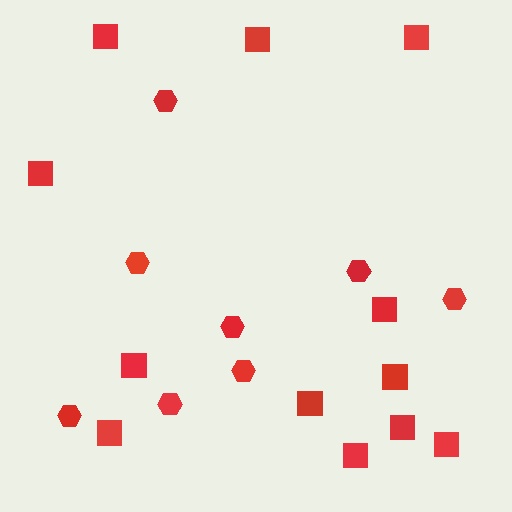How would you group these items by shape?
There are 2 groups: one group of hexagons (8) and one group of squares (12).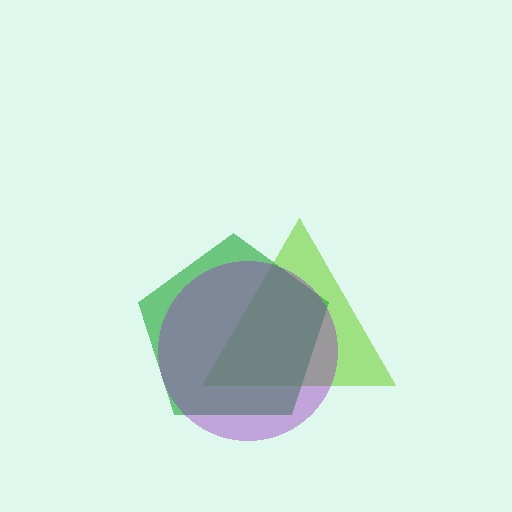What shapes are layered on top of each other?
The layered shapes are: a lime triangle, a green pentagon, a purple circle.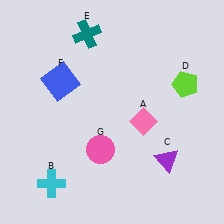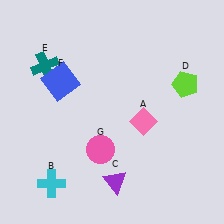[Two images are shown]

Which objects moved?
The objects that moved are: the purple triangle (C), the teal cross (E).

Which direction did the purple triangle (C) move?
The purple triangle (C) moved left.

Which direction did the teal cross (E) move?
The teal cross (E) moved left.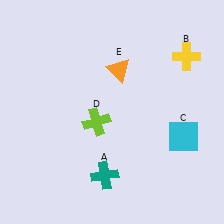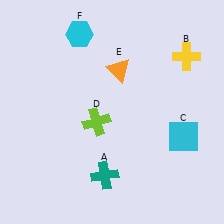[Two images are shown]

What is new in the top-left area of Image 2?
A cyan hexagon (F) was added in the top-left area of Image 2.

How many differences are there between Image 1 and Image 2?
There is 1 difference between the two images.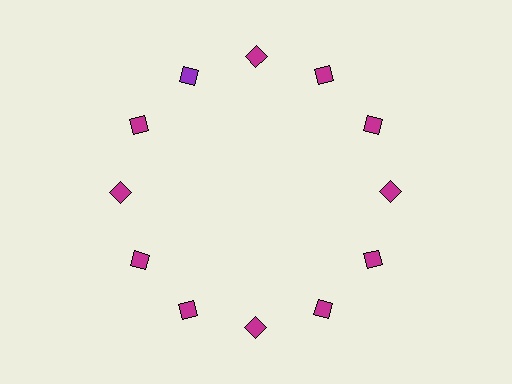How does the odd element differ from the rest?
It has a different color: purple instead of magenta.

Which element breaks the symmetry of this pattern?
The purple diamond at roughly the 11 o'clock position breaks the symmetry. All other shapes are magenta diamonds.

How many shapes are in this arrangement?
There are 12 shapes arranged in a ring pattern.